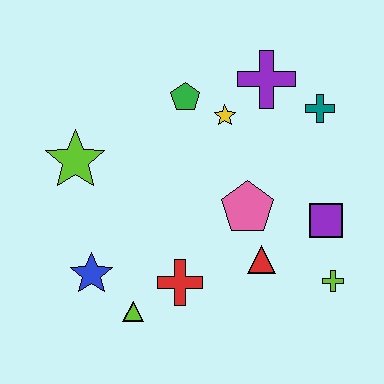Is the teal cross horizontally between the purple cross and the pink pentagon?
No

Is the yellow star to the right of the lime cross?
No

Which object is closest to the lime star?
The blue star is closest to the lime star.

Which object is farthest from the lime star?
The lime cross is farthest from the lime star.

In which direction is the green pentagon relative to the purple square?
The green pentagon is to the left of the purple square.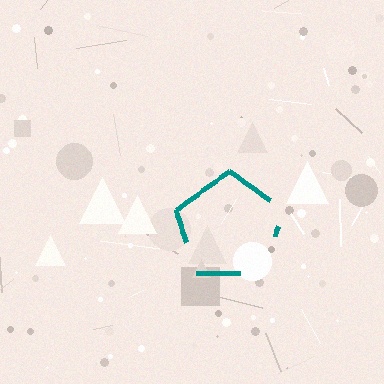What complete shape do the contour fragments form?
The contour fragments form a pentagon.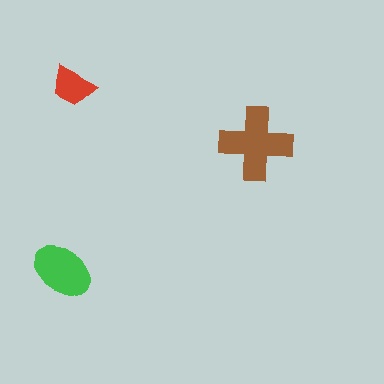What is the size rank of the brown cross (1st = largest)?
1st.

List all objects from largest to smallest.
The brown cross, the green ellipse, the red trapezoid.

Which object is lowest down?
The green ellipse is bottommost.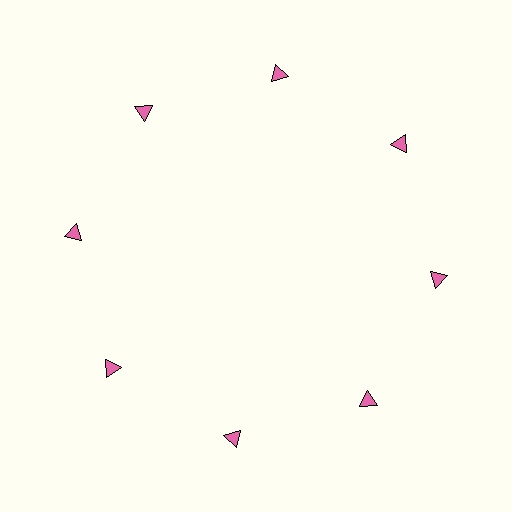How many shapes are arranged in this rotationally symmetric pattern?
There are 8 shapes, arranged in 8 groups of 1.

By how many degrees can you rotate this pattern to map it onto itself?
The pattern maps onto itself every 45 degrees of rotation.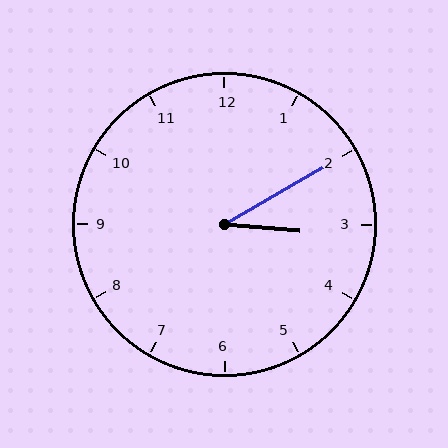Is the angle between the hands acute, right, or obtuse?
It is acute.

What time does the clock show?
3:10.